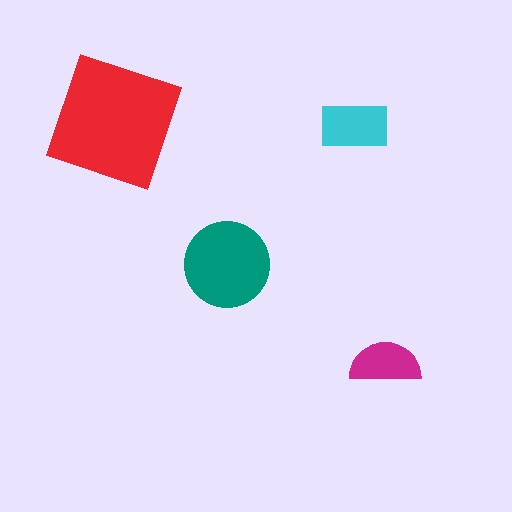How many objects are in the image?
There are 4 objects in the image.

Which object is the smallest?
The magenta semicircle.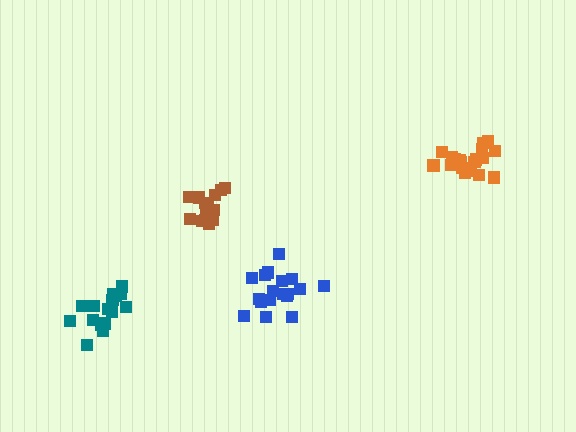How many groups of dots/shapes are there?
There are 4 groups.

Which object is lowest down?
The teal cluster is bottommost.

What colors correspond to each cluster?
The clusters are colored: orange, brown, teal, blue.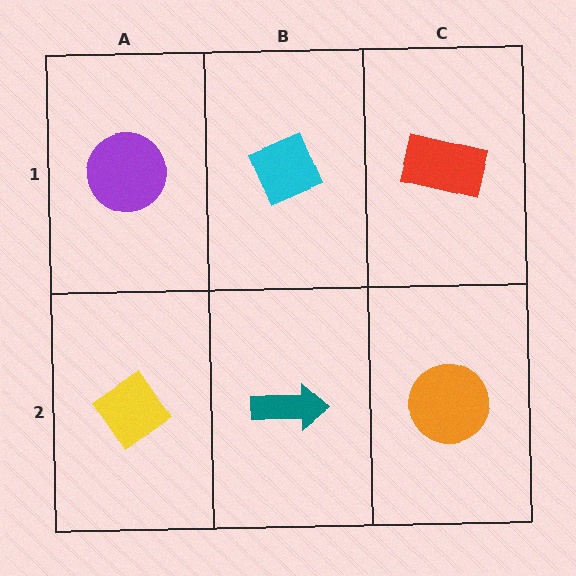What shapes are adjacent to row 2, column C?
A red rectangle (row 1, column C), a teal arrow (row 2, column B).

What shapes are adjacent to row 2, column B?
A cyan diamond (row 1, column B), a yellow diamond (row 2, column A), an orange circle (row 2, column C).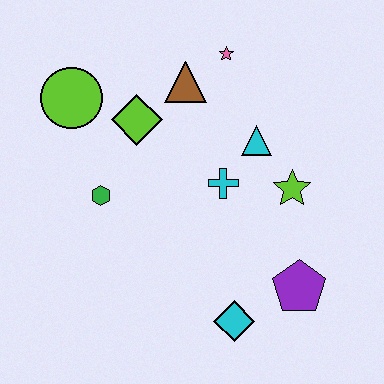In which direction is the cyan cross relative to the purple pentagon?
The cyan cross is above the purple pentagon.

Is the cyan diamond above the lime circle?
No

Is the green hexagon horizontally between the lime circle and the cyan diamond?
Yes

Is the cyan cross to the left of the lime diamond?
No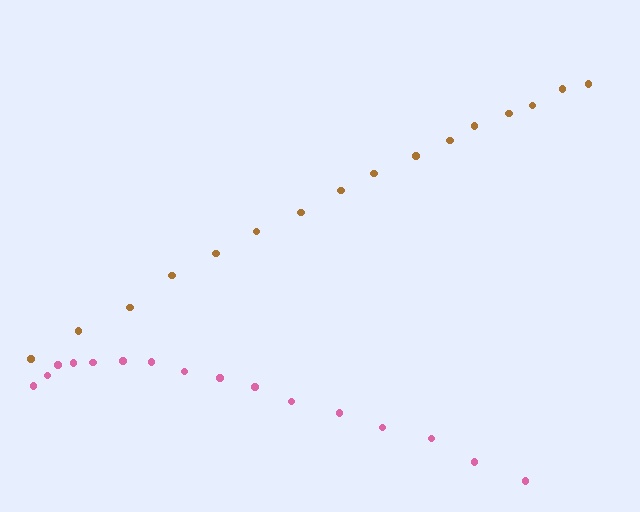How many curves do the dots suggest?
There are 2 distinct paths.